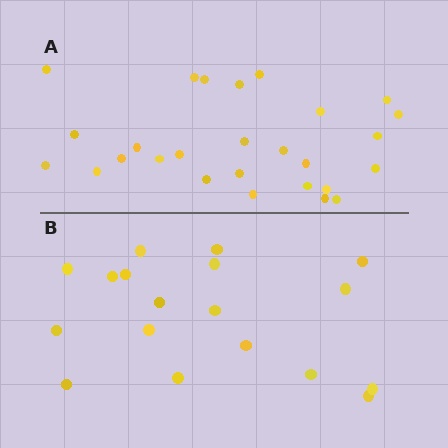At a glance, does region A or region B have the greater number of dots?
Region A (the top region) has more dots.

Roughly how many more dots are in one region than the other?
Region A has roughly 8 or so more dots than region B.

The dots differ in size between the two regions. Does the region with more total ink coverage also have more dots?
No. Region B has more total ink coverage because its dots are larger, but region A actually contains more individual dots. Total area can be misleading — the number of items is what matters here.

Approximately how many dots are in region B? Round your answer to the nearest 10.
About 20 dots. (The exact count is 18, which rounds to 20.)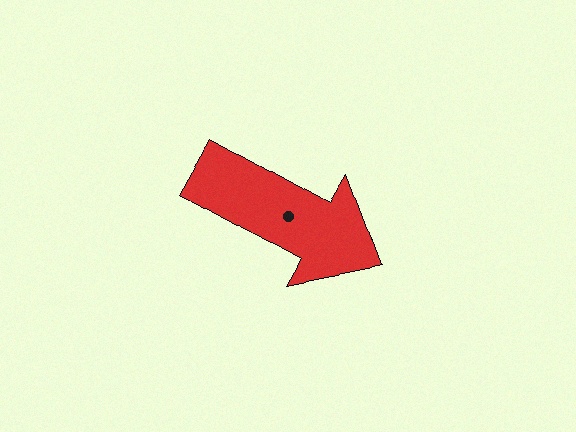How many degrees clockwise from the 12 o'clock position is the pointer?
Approximately 119 degrees.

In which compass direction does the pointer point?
Southeast.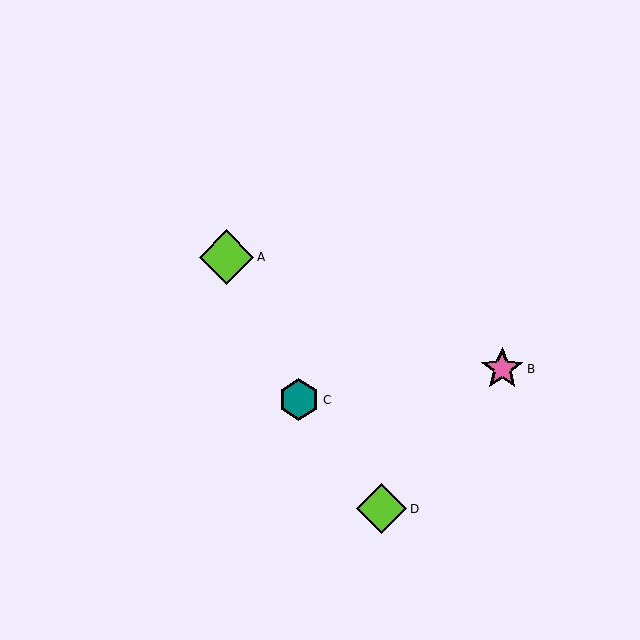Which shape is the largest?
The lime diamond (labeled A) is the largest.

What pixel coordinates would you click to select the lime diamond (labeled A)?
Click at (226, 257) to select the lime diamond A.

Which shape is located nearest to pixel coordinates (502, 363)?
The pink star (labeled B) at (502, 369) is nearest to that location.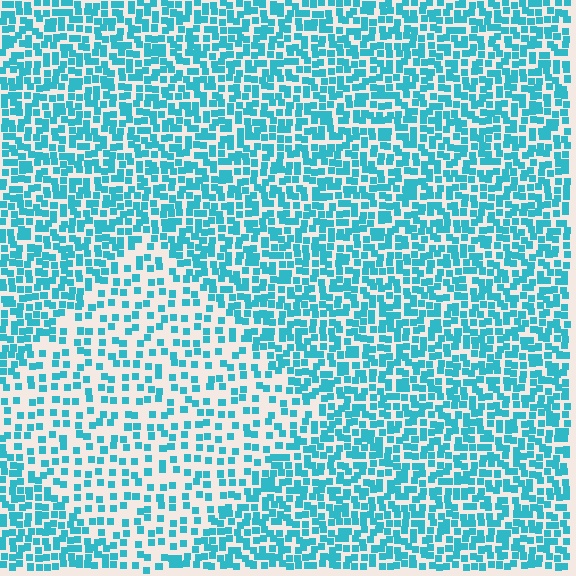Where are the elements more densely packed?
The elements are more densely packed outside the diamond boundary.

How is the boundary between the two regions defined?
The boundary is defined by a change in element density (approximately 2.0x ratio). All elements are the same color, size, and shape.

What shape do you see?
I see a diamond.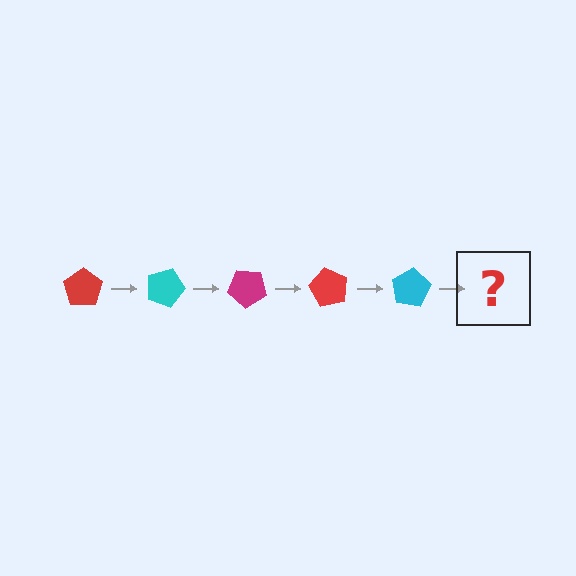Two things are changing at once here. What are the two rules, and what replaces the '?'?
The two rules are that it rotates 20 degrees each step and the color cycles through red, cyan, and magenta. The '?' should be a magenta pentagon, rotated 100 degrees from the start.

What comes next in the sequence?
The next element should be a magenta pentagon, rotated 100 degrees from the start.